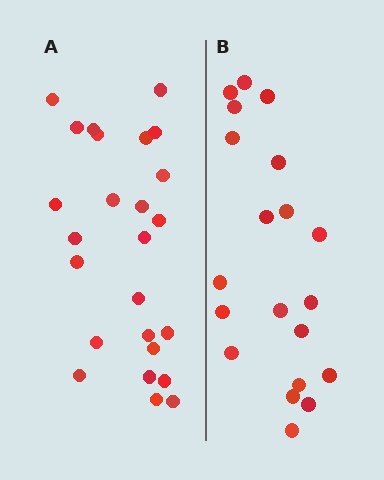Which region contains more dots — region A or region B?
Region A (the left region) has more dots.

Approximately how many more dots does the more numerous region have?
Region A has about 5 more dots than region B.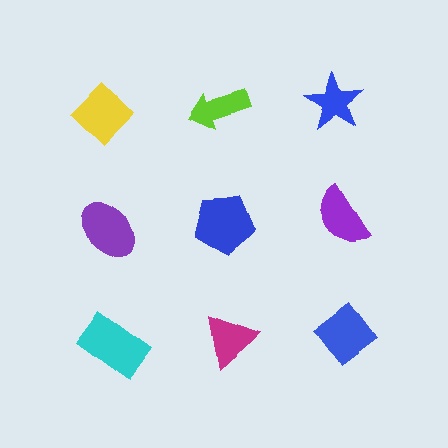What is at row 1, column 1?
A yellow diamond.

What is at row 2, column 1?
A purple ellipse.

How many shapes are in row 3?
3 shapes.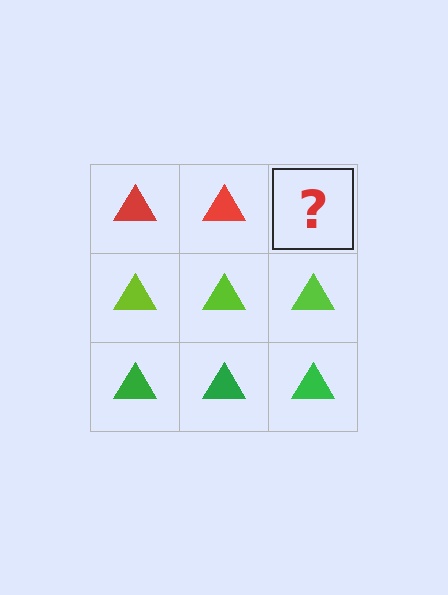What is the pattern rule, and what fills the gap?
The rule is that each row has a consistent color. The gap should be filled with a red triangle.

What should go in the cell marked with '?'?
The missing cell should contain a red triangle.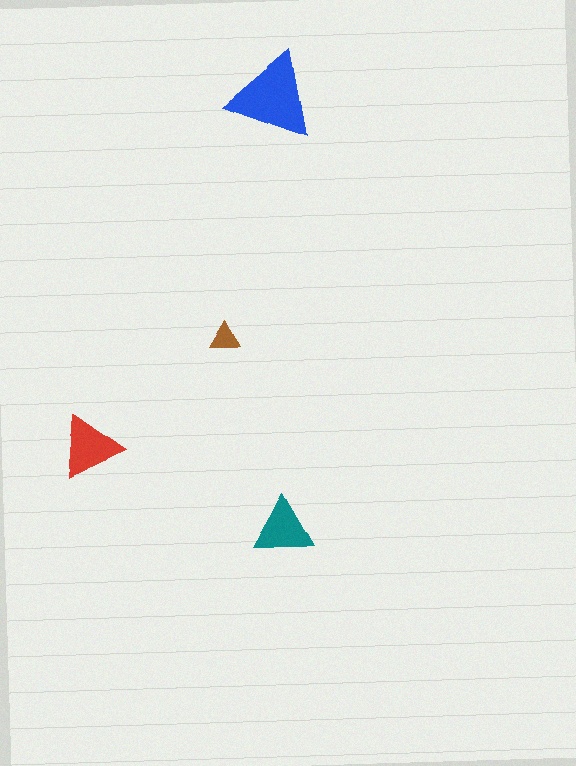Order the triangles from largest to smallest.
the blue one, the red one, the teal one, the brown one.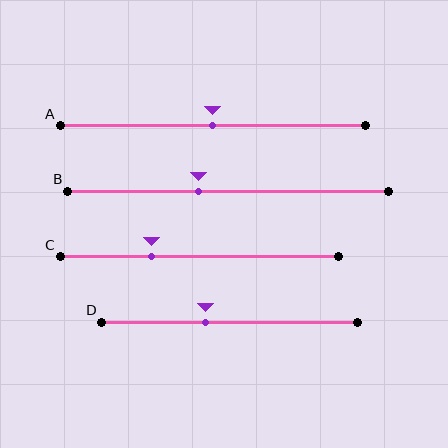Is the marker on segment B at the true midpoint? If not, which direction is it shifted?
No, the marker on segment B is shifted to the left by about 9% of the segment length.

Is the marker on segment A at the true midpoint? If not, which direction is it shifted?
Yes, the marker on segment A is at the true midpoint.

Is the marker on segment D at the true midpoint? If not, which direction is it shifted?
No, the marker on segment D is shifted to the left by about 9% of the segment length.